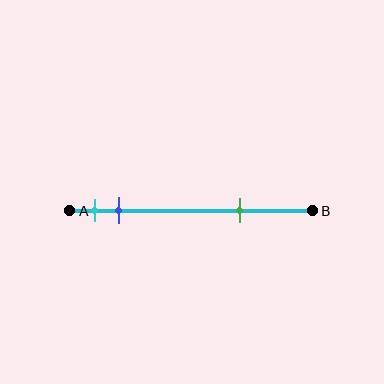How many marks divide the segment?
There are 3 marks dividing the segment.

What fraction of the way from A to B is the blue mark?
The blue mark is approximately 20% (0.2) of the way from A to B.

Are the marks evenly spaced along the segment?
No, the marks are not evenly spaced.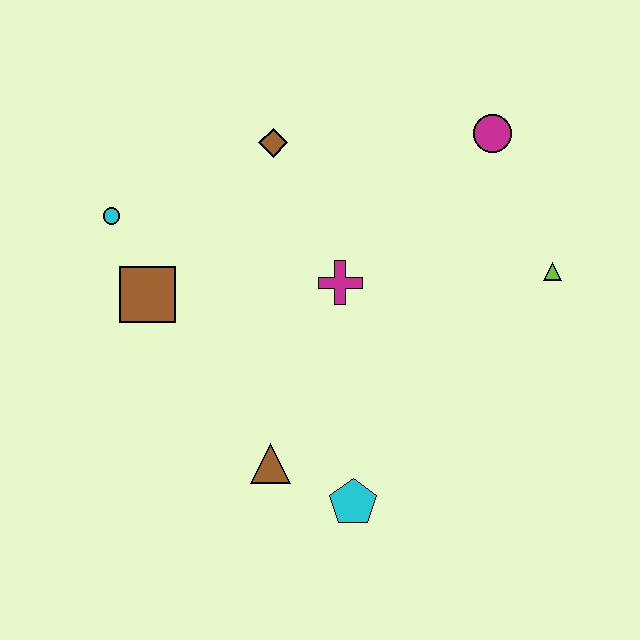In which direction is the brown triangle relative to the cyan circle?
The brown triangle is below the cyan circle.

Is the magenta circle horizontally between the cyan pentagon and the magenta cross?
No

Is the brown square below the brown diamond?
Yes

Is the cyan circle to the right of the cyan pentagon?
No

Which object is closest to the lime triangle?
The magenta circle is closest to the lime triangle.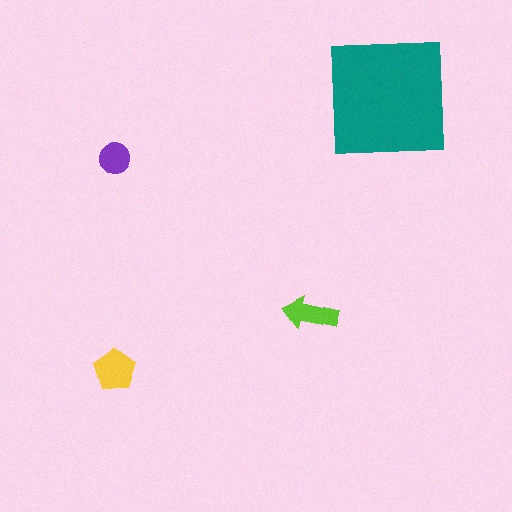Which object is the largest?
The teal square.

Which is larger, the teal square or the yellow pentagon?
The teal square.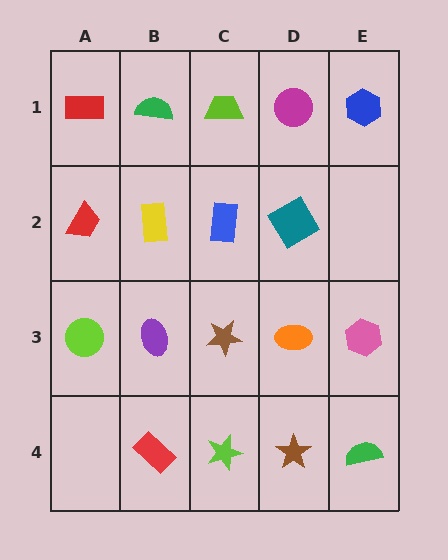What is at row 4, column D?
A brown star.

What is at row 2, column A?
A red trapezoid.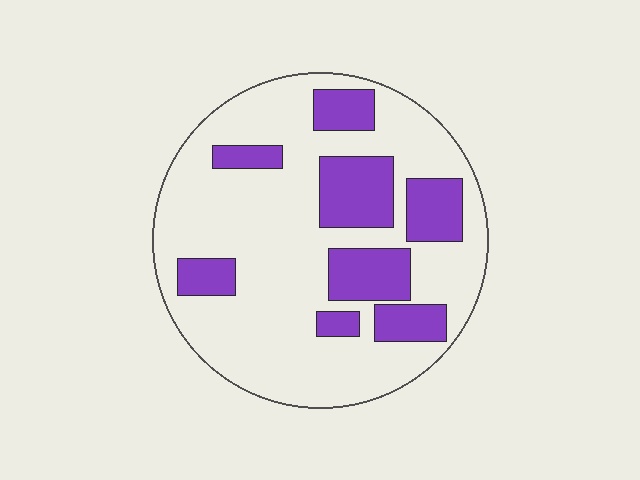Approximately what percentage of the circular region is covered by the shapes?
Approximately 25%.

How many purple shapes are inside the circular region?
8.